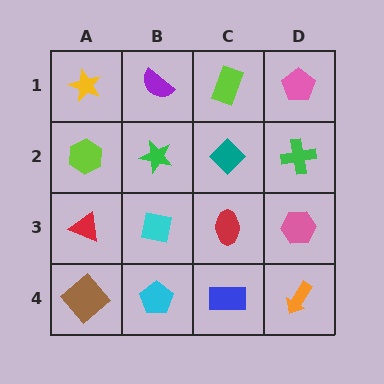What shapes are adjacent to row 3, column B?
A green star (row 2, column B), a cyan pentagon (row 4, column B), a red triangle (row 3, column A), a red ellipse (row 3, column C).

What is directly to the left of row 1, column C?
A purple semicircle.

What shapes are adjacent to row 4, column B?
A cyan square (row 3, column B), a brown diamond (row 4, column A), a blue rectangle (row 4, column C).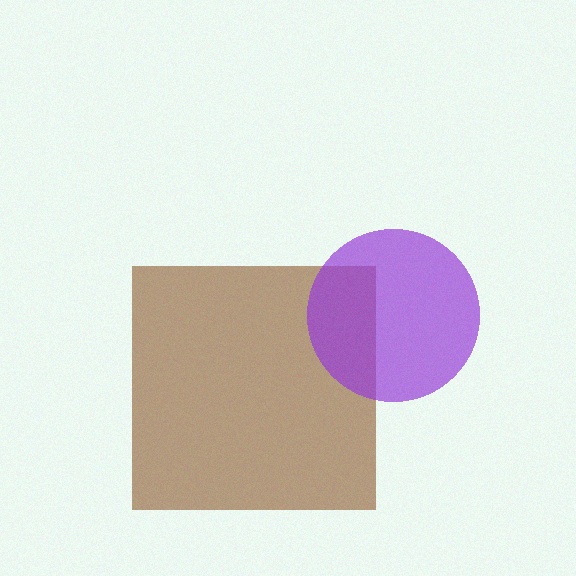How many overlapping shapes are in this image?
There are 2 overlapping shapes in the image.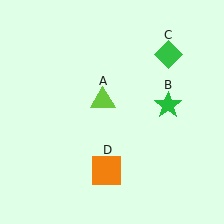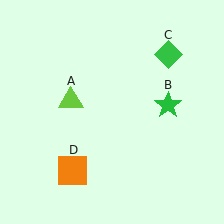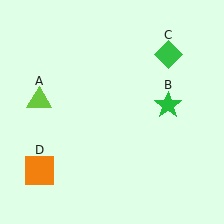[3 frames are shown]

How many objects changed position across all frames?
2 objects changed position: lime triangle (object A), orange square (object D).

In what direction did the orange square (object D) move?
The orange square (object D) moved left.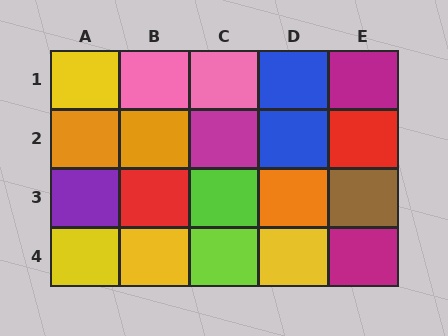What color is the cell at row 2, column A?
Orange.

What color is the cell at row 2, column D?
Blue.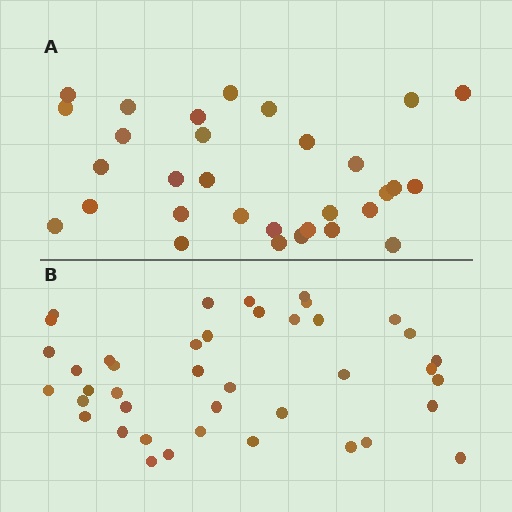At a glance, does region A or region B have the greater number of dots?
Region B (the bottom region) has more dots.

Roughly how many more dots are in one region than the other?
Region B has roughly 10 or so more dots than region A.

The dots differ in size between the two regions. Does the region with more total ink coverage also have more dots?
No. Region A has more total ink coverage because its dots are larger, but region B actually contains more individual dots. Total area can be misleading — the number of items is what matters here.